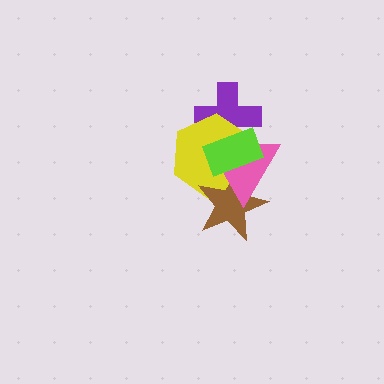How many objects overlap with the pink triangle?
4 objects overlap with the pink triangle.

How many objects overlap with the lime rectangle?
4 objects overlap with the lime rectangle.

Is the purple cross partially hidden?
Yes, it is partially covered by another shape.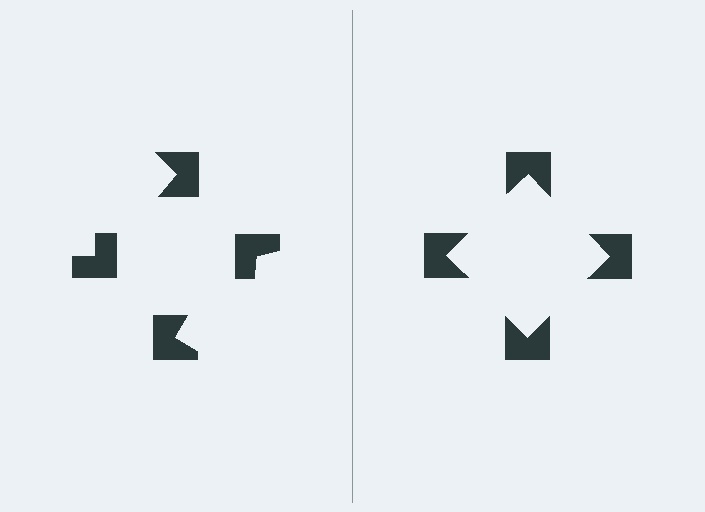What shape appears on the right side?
An illusory square.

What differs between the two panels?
The notched squares are positioned identically on both sides; only the wedge orientations differ. On the right they align to a square; on the left they are misaligned.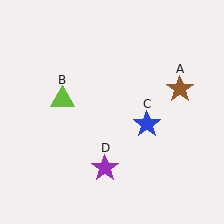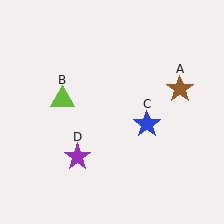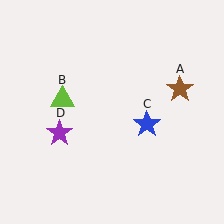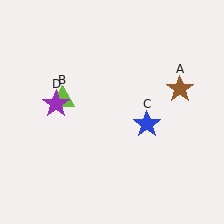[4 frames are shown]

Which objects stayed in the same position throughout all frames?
Brown star (object A) and lime triangle (object B) and blue star (object C) remained stationary.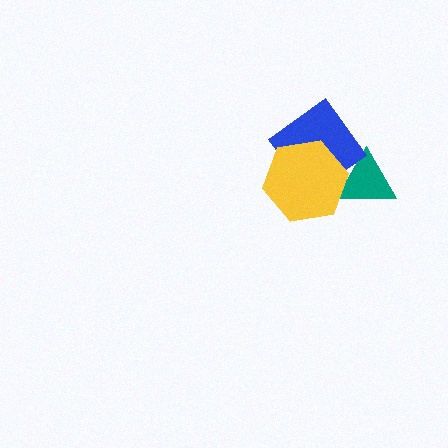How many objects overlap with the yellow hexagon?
2 objects overlap with the yellow hexagon.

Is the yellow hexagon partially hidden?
No, no other shape covers it.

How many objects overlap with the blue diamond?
2 objects overlap with the blue diamond.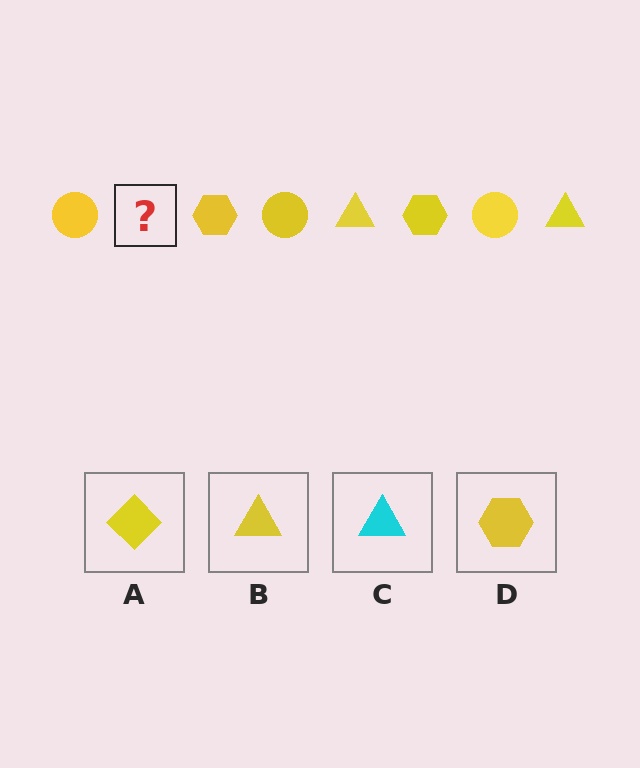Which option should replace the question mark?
Option B.